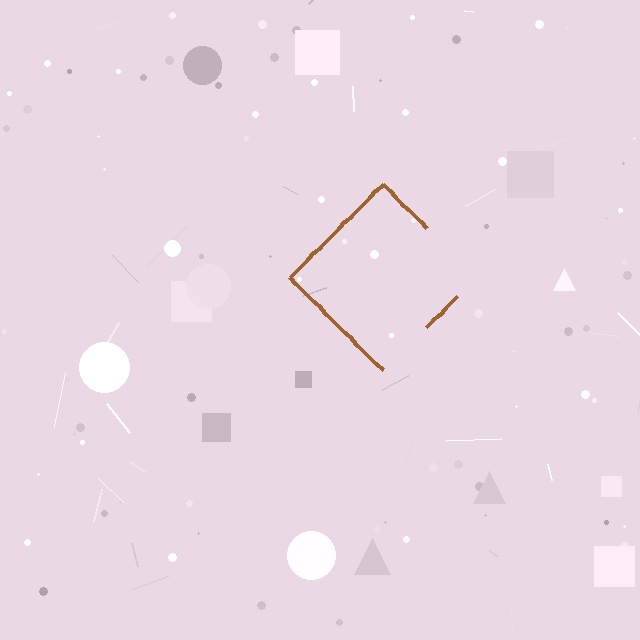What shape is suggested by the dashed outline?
The dashed outline suggests a diamond.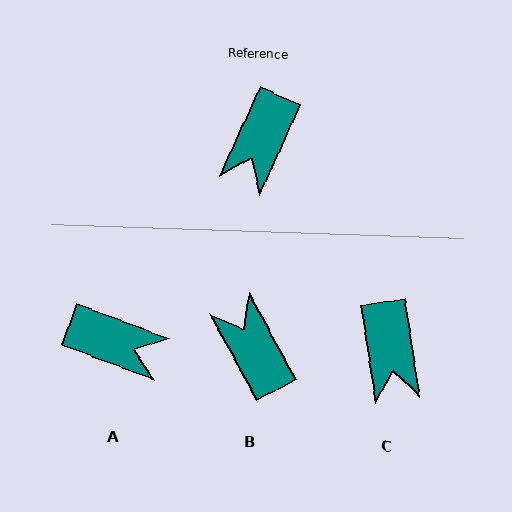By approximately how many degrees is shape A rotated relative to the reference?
Approximately 94 degrees counter-clockwise.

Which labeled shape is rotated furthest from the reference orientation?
B, about 127 degrees away.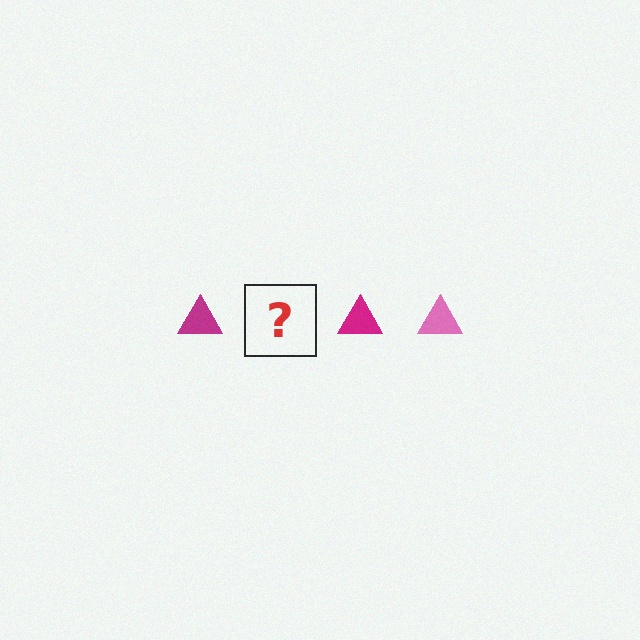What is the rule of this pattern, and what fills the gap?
The rule is that the pattern cycles through magenta, pink triangles. The gap should be filled with a pink triangle.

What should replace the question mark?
The question mark should be replaced with a pink triangle.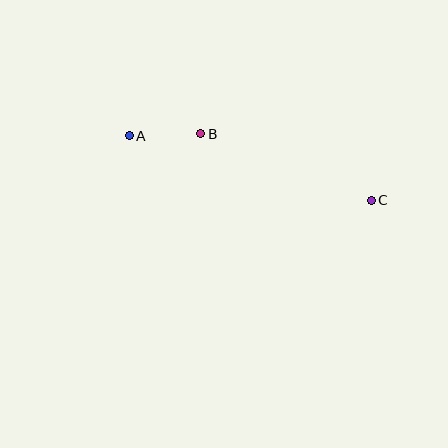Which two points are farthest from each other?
Points A and C are farthest from each other.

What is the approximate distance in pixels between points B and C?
The distance between B and C is approximately 183 pixels.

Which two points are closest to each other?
Points A and B are closest to each other.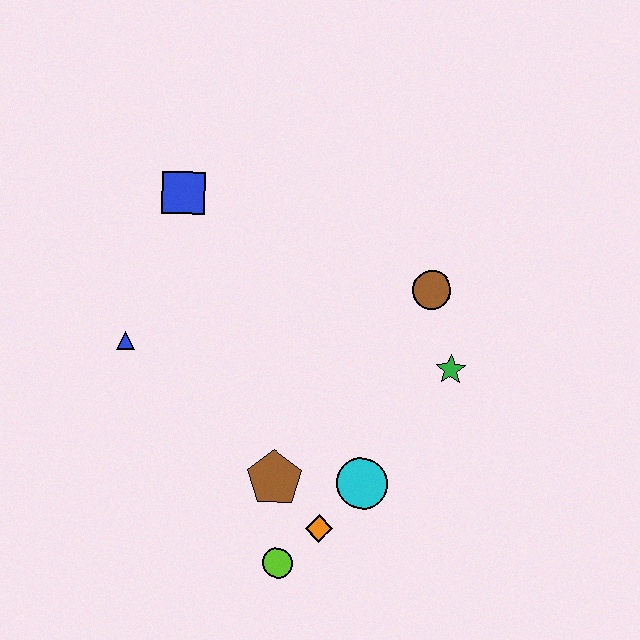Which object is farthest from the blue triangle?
The green star is farthest from the blue triangle.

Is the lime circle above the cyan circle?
No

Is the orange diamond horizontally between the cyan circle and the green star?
No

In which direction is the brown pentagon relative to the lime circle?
The brown pentagon is above the lime circle.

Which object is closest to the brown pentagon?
The orange diamond is closest to the brown pentagon.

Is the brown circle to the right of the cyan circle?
Yes